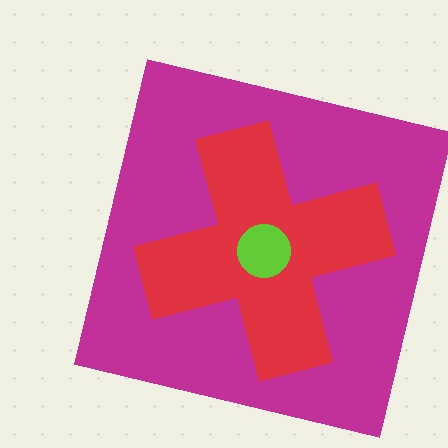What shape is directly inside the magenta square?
The red cross.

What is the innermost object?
The lime circle.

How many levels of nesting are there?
3.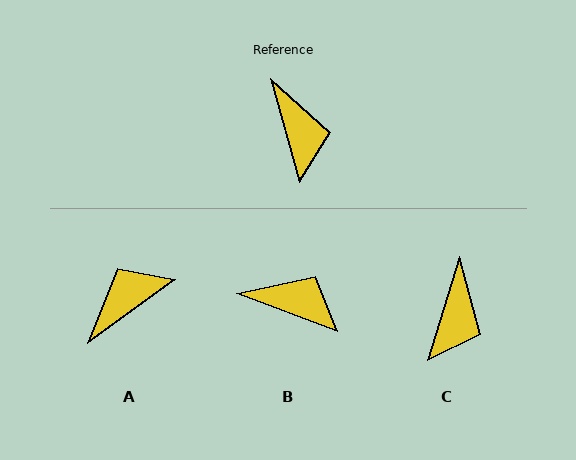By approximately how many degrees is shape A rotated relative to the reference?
Approximately 110 degrees counter-clockwise.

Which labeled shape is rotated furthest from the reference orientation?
A, about 110 degrees away.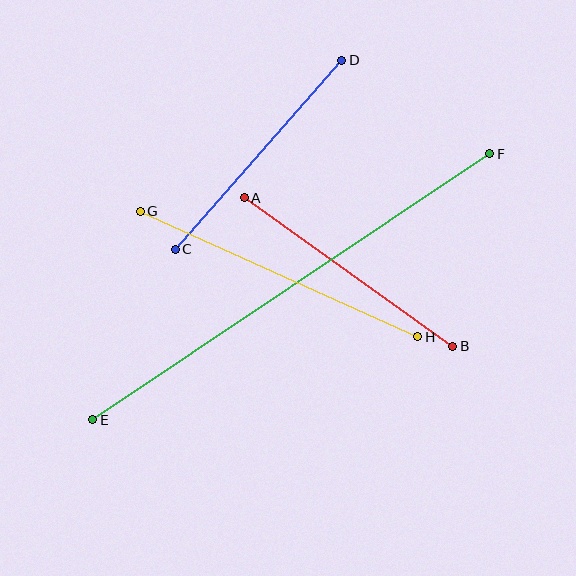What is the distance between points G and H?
The distance is approximately 304 pixels.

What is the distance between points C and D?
The distance is approximately 252 pixels.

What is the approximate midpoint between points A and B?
The midpoint is at approximately (349, 272) pixels.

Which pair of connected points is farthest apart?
Points E and F are farthest apart.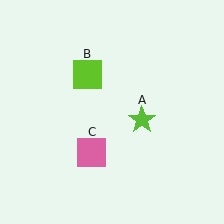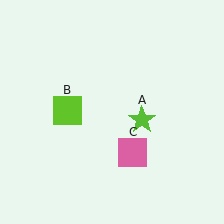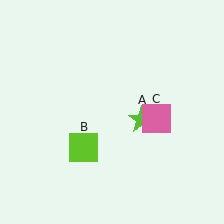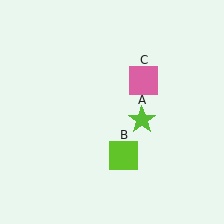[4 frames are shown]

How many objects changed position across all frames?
2 objects changed position: lime square (object B), pink square (object C).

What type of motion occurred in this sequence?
The lime square (object B), pink square (object C) rotated counterclockwise around the center of the scene.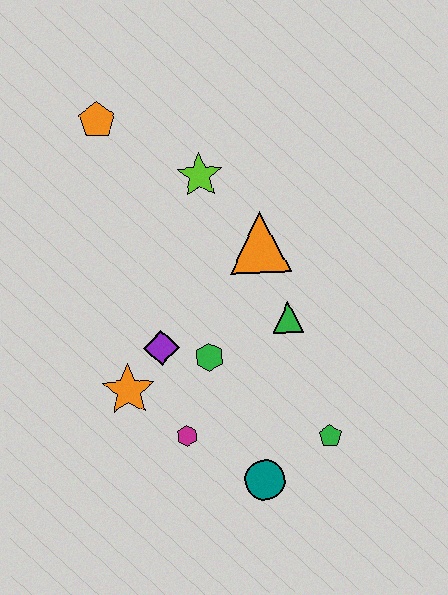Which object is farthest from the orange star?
The orange pentagon is farthest from the orange star.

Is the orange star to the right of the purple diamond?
No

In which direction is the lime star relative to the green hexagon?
The lime star is above the green hexagon.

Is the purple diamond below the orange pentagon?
Yes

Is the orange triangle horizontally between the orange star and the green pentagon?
Yes